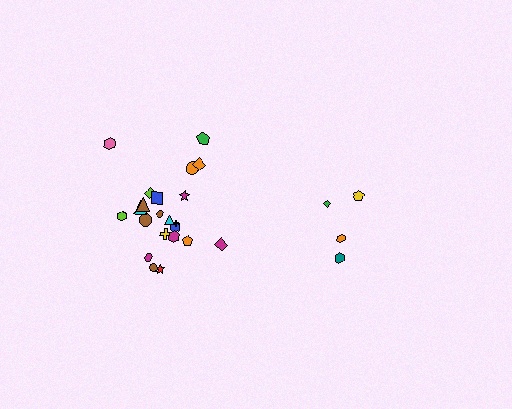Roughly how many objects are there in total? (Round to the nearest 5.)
Roughly 25 objects in total.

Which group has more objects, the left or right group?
The left group.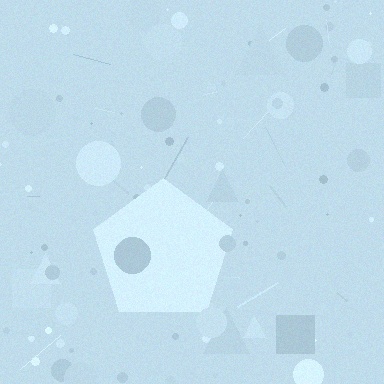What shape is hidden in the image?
A pentagon is hidden in the image.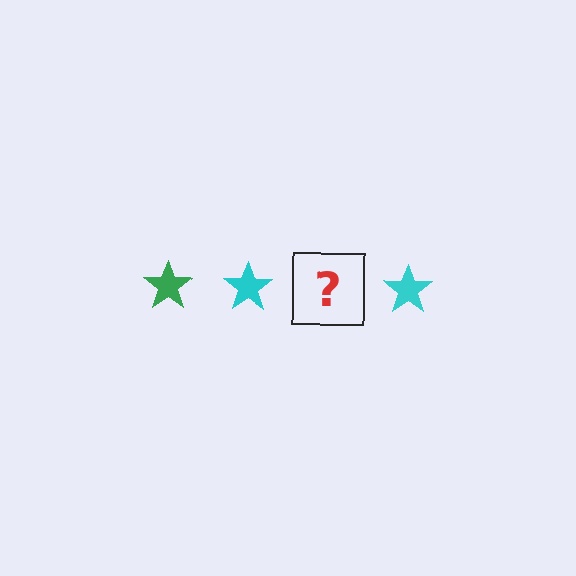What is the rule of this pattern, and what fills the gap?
The rule is that the pattern cycles through green, cyan stars. The gap should be filled with a green star.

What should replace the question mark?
The question mark should be replaced with a green star.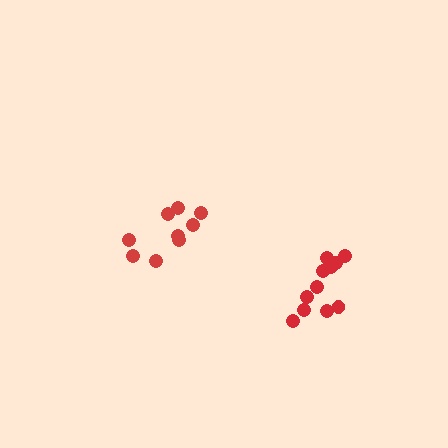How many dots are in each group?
Group 1: 9 dots, Group 2: 11 dots (20 total).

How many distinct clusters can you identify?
There are 2 distinct clusters.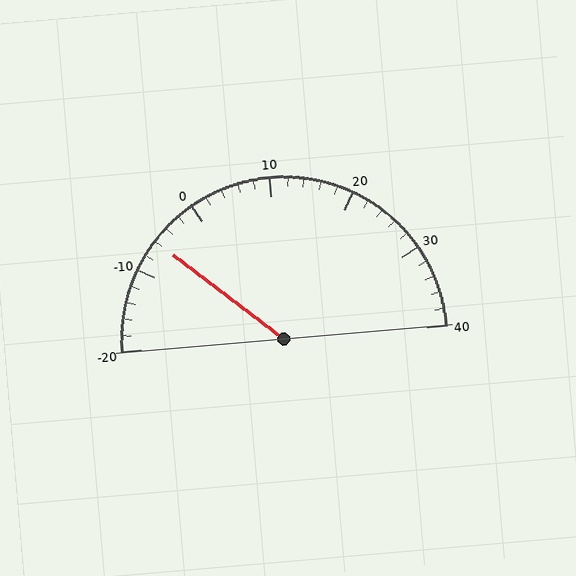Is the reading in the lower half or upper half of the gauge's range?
The reading is in the lower half of the range (-20 to 40).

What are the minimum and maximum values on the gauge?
The gauge ranges from -20 to 40.